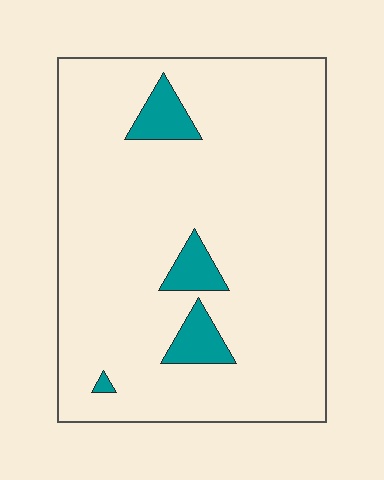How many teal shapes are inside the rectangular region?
4.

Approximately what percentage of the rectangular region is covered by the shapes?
Approximately 10%.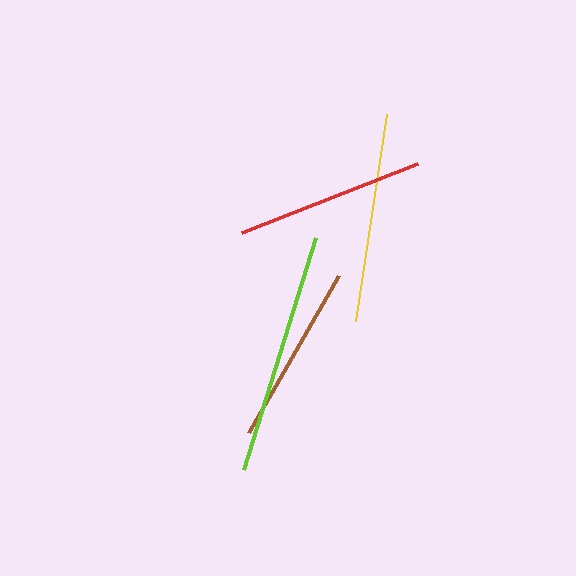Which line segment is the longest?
The lime line is the longest at approximately 244 pixels.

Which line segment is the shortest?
The brown line is the shortest at approximately 181 pixels.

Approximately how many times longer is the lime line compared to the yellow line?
The lime line is approximately 1.2 times the length of the yellow line.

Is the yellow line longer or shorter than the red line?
The yellow line is longer than the red line.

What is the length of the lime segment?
The lime segment is approximately 244 pixels long.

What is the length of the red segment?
The red segment is approximately 189 pixels long.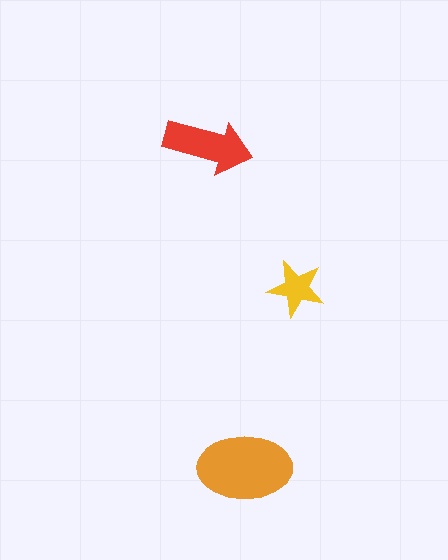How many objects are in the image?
There are 3 objects in the image.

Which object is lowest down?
The orange ellipse is bottommost.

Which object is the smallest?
The yellow star.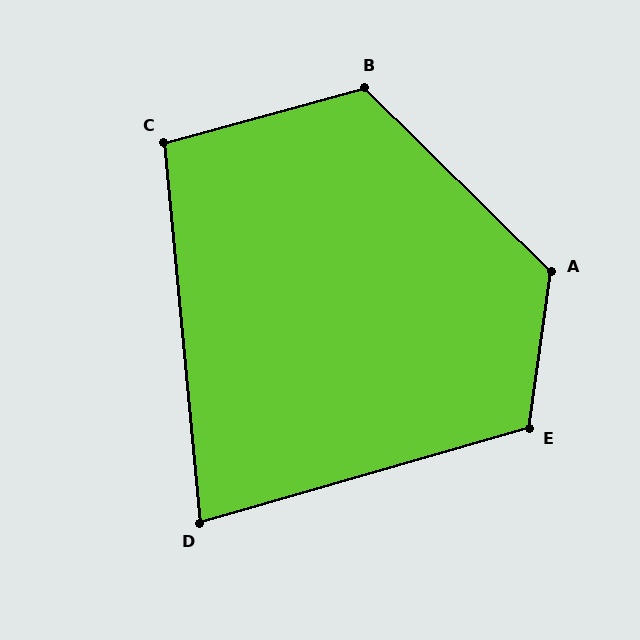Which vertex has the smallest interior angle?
D, at approximately 79 degrees.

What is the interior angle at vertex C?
Approximately 100 degrees (obtuse).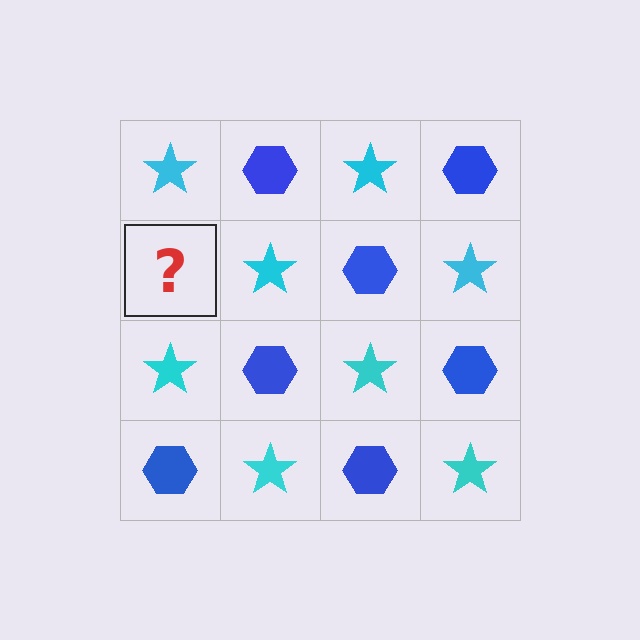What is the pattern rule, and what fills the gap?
The rule is that it alternates cyan star and blue hexagon in a checkerboard pattern. The gap should be filled with a blue hexagon.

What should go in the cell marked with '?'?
The missing cell should contain a blue hexagon.